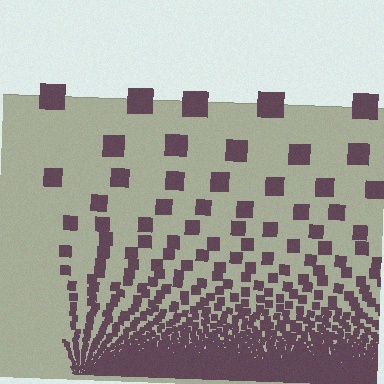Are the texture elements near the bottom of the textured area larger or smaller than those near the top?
Smaller. The gradient is inverted — elements near the bottom are smaller and denser.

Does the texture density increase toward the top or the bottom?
Density increases toward the bottom.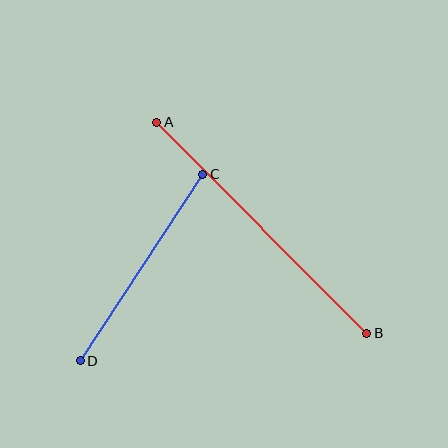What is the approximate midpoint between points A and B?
The midpoint is at approximately (262, 228) pixels.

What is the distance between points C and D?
The distance is approximately 223 pixels.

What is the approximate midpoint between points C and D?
The midpoint is at approximately (141, 267) pixels.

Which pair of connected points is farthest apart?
Points A and B are farthest apart.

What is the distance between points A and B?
The distance is approximately 298 pixels.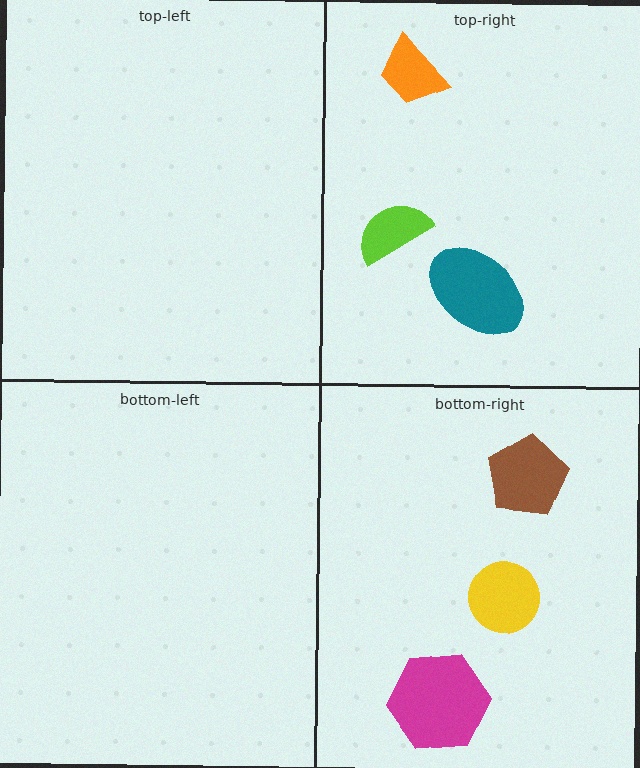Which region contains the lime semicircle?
The top-right region.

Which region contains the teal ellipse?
The top-right region.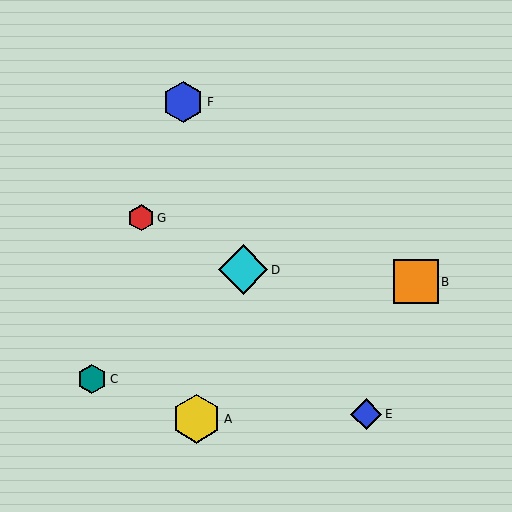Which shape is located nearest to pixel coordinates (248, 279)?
The cyan diamond (labeled D) at (243, 270) is nearest to that location.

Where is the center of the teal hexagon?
The center of the teal hexagon is at (92, 379).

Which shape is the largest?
The cyan diamond (labeled D) is the largest.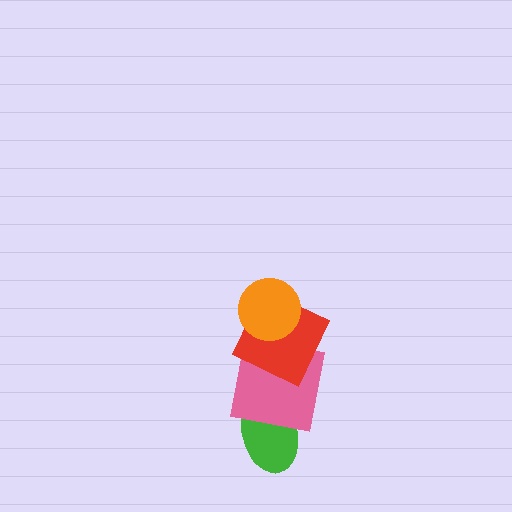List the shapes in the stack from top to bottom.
From top to bottom: the orange circle, the red square, the pink square, the green ellipse.